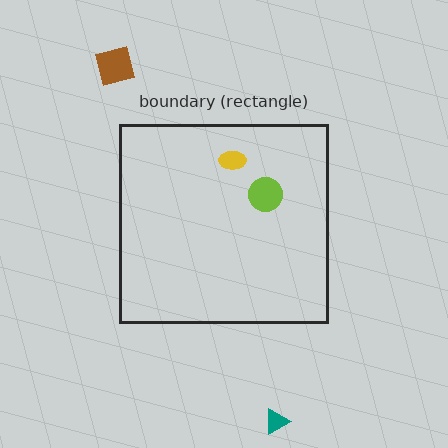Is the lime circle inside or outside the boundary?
Inside.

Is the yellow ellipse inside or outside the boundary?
Inside.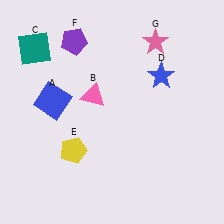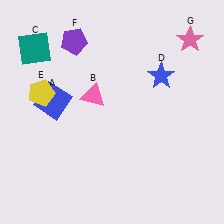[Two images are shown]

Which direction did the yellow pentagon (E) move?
The yellow pentagon (E) moved up.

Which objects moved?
The objects that moved are: the yellow pentagon (E), the pink star (G).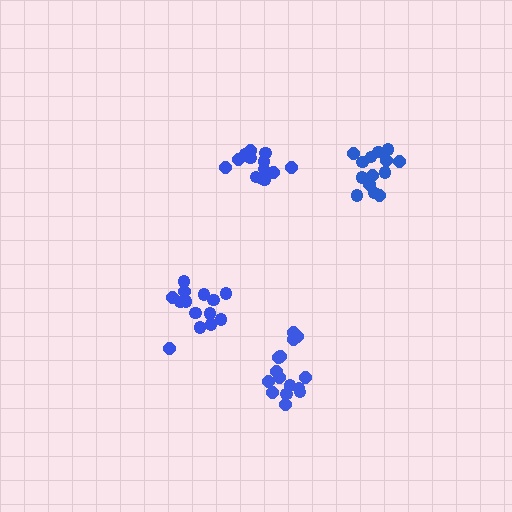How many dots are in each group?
Group 1: 15 dots, Group 2: 14 dots, Group 3: 14 dots, Group 4: 13 dots (56 total).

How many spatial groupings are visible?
There are 4 spatial groupings.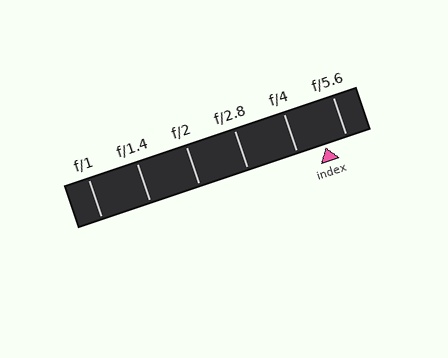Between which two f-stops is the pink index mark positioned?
The index mark is between f/4 and f/5.6.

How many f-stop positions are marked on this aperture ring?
There are 6 f-stop positions marked.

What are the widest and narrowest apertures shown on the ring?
The widest aperture shown is f/1 and the narrowest is f/5.6.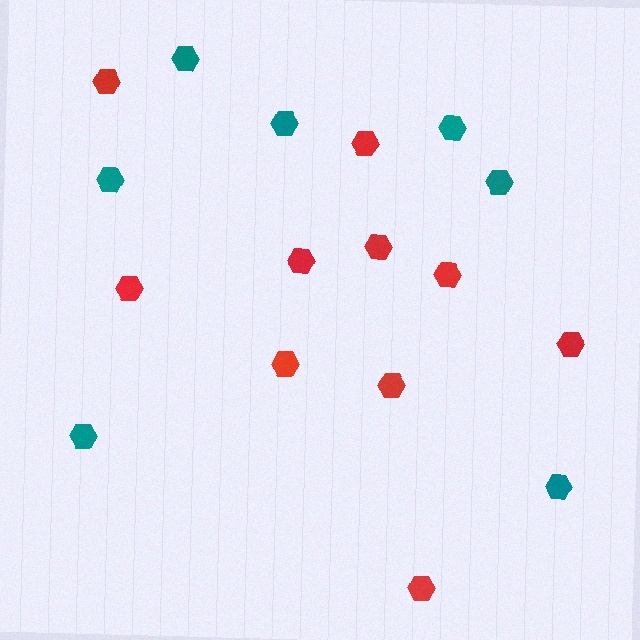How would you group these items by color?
There are 2 groups: one group of red hexagons (10) and one group of teal hexagons (7).